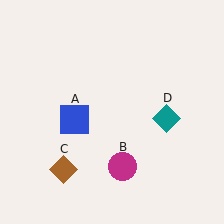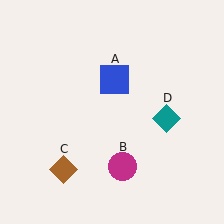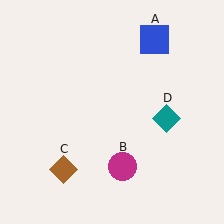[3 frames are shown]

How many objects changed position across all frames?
1 object changed position: blue square (object A).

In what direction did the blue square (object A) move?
The blue square (object A) moved up and to the right.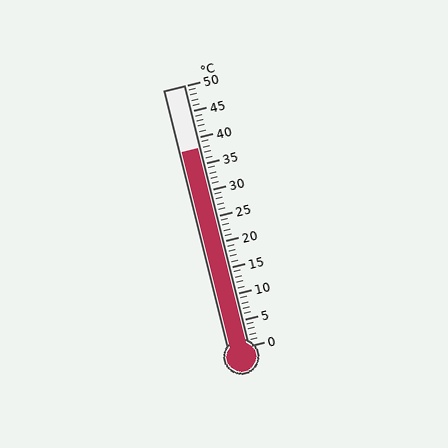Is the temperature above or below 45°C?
The temperature is below 45°C.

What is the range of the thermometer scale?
The thermometer scale ranges from 0°C to 50°C.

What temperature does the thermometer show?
The thermometer shows approximately 38°C.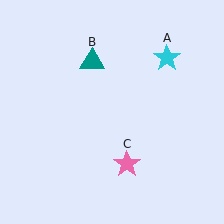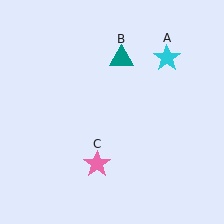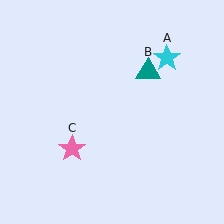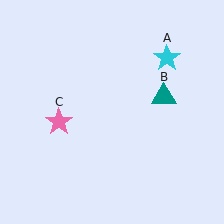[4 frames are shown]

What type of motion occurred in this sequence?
The teal triangle (object B), pink star (object C) rotated clockwise around the center of the scene.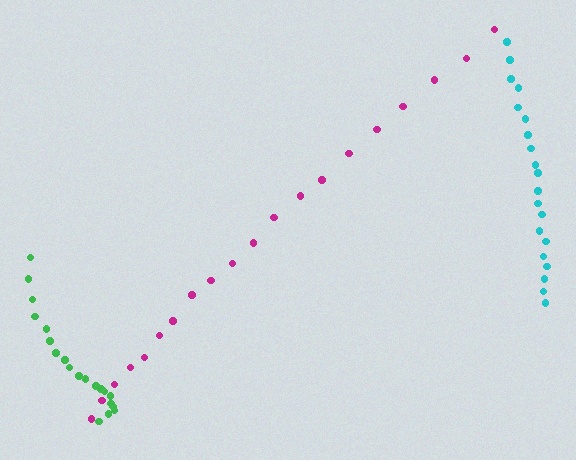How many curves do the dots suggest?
There are 3 distinct paths.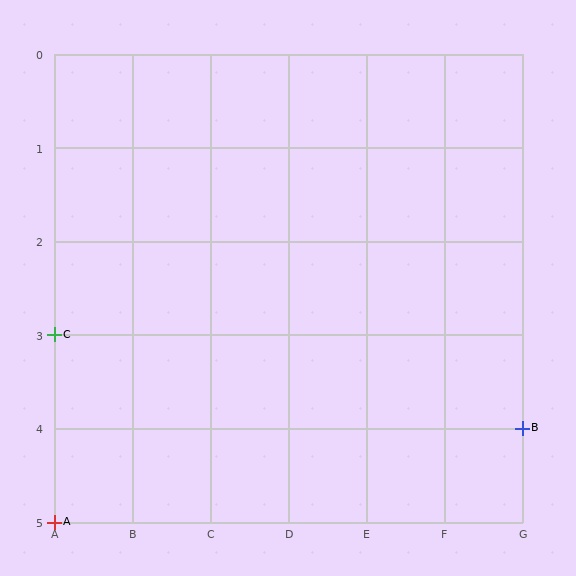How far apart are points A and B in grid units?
Points A and B are 6 columns and 1 row apart (about 6.1 grid units diagonally).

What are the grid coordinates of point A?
Point A is at grid coordinates (A, 5).